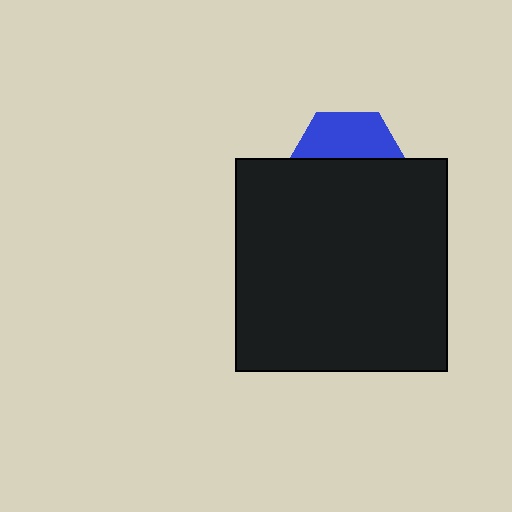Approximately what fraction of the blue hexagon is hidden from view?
Roughly 60% of the blue hexagon is hidden behind the black square.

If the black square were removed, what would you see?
You would see the complete blue hexagon.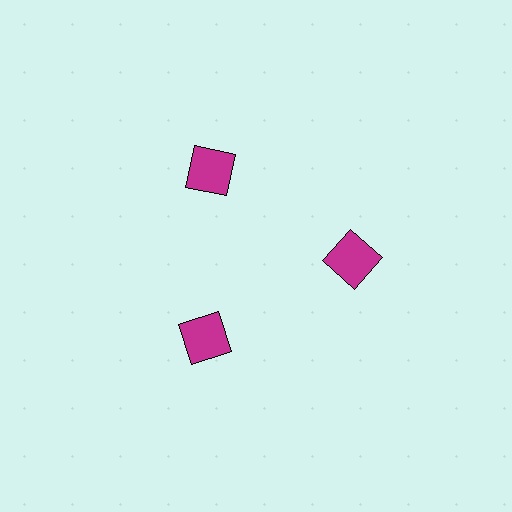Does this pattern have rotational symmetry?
Yes, this pattern has 3-fold rotational symmetry. It looks the same after rotating 120 degrees around the center.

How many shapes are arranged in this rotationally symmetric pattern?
There are 3 shapes, arranged in 3 groups of 1.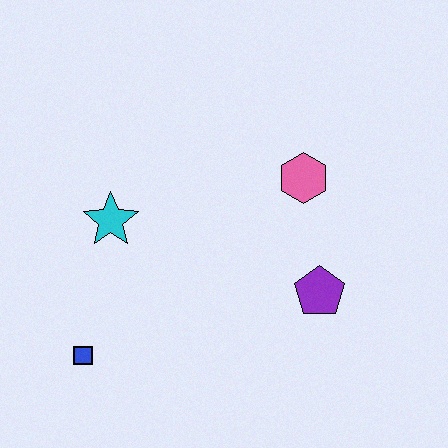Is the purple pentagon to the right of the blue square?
Yes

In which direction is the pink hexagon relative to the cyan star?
The pink hexagon is to the right of the cyan star.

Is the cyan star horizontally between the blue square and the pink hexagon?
Yes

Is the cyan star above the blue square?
Yes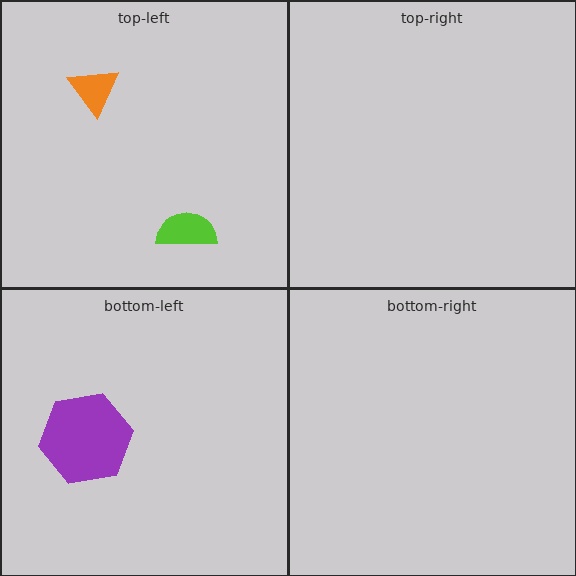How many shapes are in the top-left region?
2.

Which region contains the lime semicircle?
The top-left region.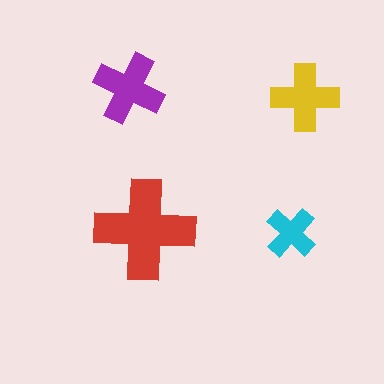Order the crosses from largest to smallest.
the red one, the purple one, the yellow one, the cyan one.